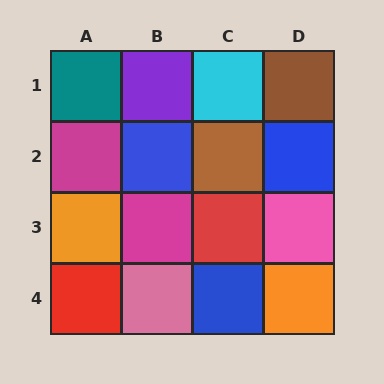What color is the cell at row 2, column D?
Blue.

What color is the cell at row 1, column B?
Purple.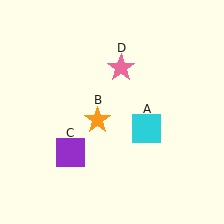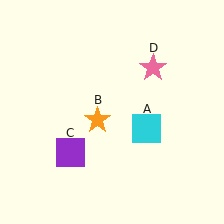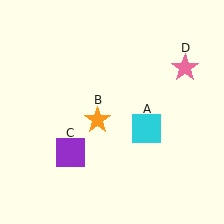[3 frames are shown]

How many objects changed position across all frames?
1 object changed position: pink star (object D).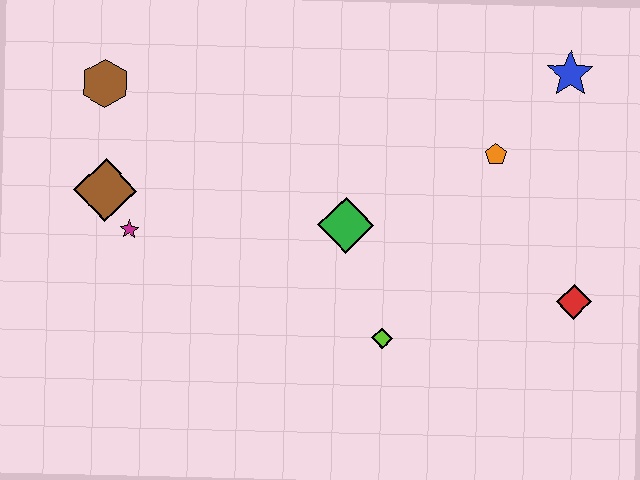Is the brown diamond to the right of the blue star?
No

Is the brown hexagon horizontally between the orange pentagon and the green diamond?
No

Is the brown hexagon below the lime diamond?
No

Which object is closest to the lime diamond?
The green diamond is closest to the lime diamond.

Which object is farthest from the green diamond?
The brown hexagon is farthest from the green diamond.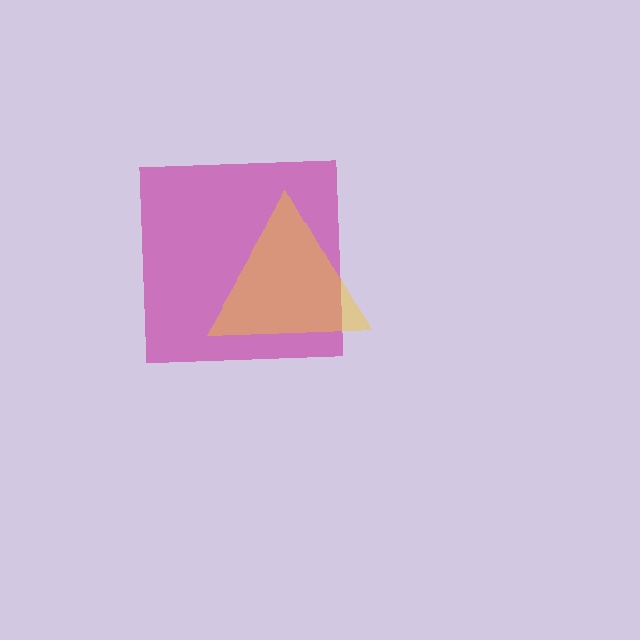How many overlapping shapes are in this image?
There are 2 overlapping shapes in the image.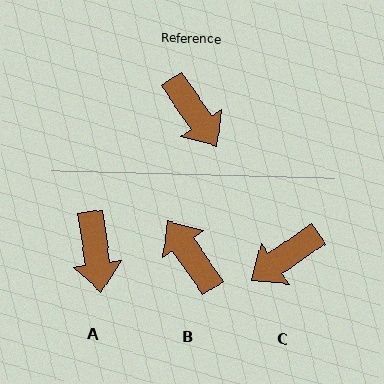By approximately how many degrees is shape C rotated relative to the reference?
Approximately 90 degrees clockwise.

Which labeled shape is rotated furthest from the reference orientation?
B, about 180 degrees away.